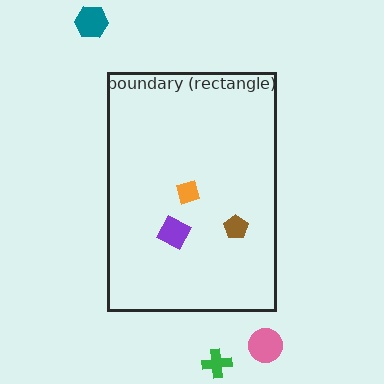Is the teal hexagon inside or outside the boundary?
Outside.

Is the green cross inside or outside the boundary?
Outside.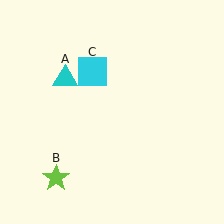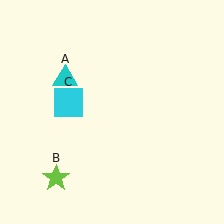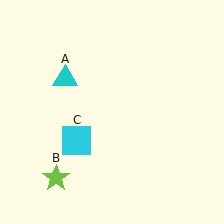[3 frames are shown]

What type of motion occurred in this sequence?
The cyan square (object C) rotated counterclockwise around the center of the scene.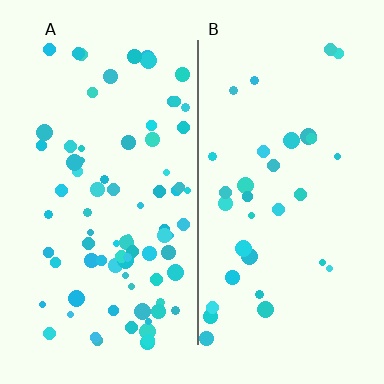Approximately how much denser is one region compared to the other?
Approximately 2.5× — region A over region B.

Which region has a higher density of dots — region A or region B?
A (the left).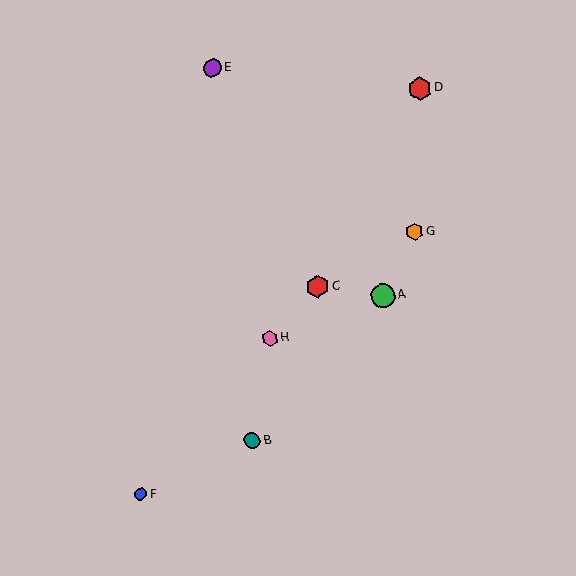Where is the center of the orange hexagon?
The center of the orange hexagon is at (415, 232).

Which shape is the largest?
The green circle (labeled A) is the largest.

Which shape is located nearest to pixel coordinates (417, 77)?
The red hexagon (labeled D) at (420, 88) is nearest to that location.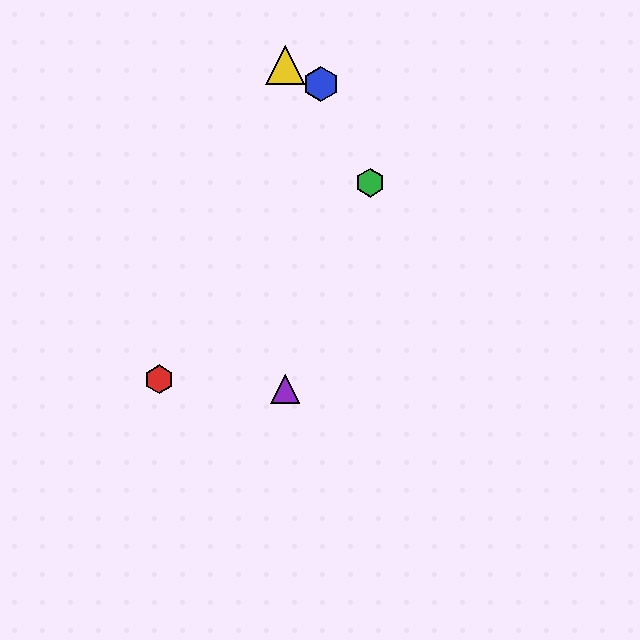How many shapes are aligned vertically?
2 shapes (the yellow triangle, the purple triangle) are aligned vertically.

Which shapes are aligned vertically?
The yellow triangle, the purple triangle are aligned vertically.